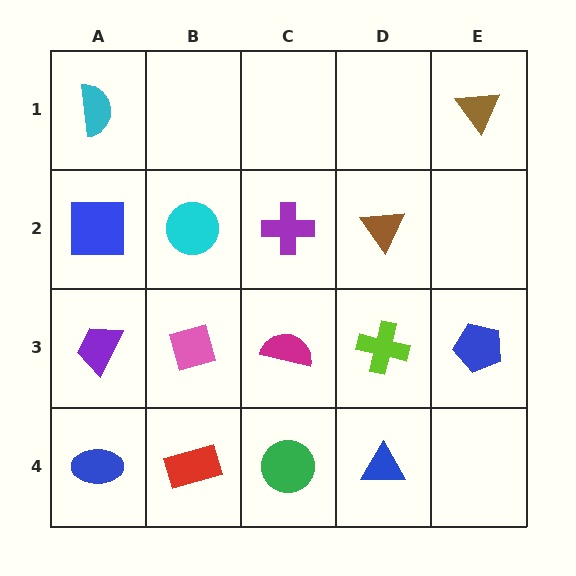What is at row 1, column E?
A brown triangle.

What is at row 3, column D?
A lime cross.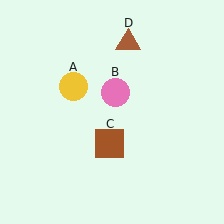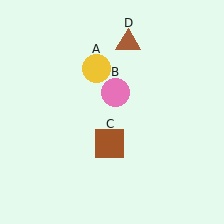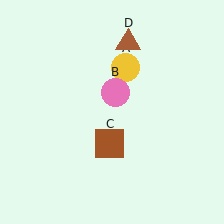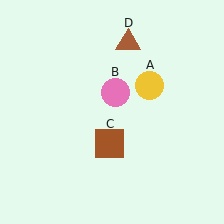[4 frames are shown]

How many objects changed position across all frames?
1 object changed position: yellow circle (object A).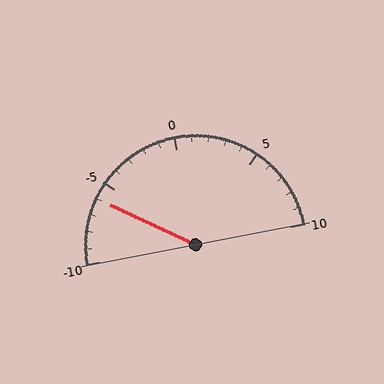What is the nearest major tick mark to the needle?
The nearest major tick mark is -5.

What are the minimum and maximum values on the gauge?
The gauge ranges from -10 to 10.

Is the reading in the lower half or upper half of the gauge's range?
The reading is in the lower half of the range (-10 to 10).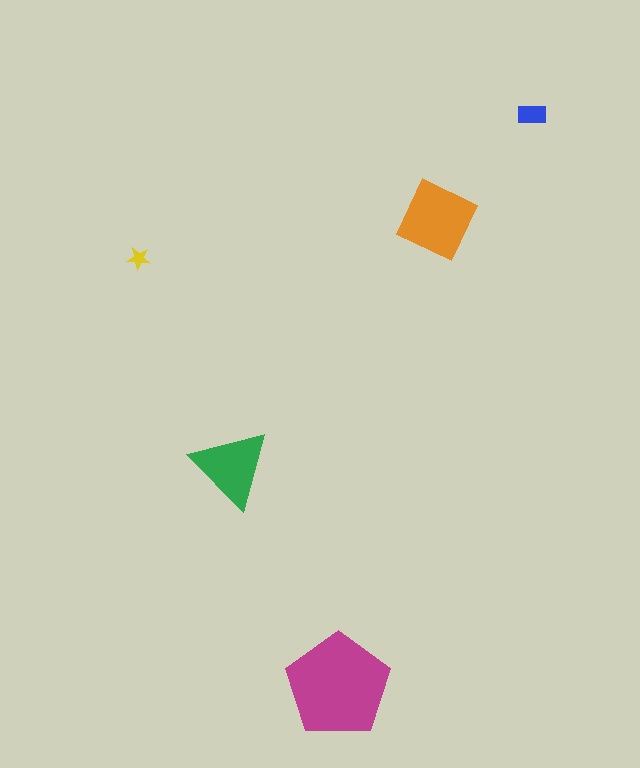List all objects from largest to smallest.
The magenta pentagon, the orange diamond, the green triangle, the blue rectangle, the yellow star.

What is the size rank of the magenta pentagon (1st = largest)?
1st.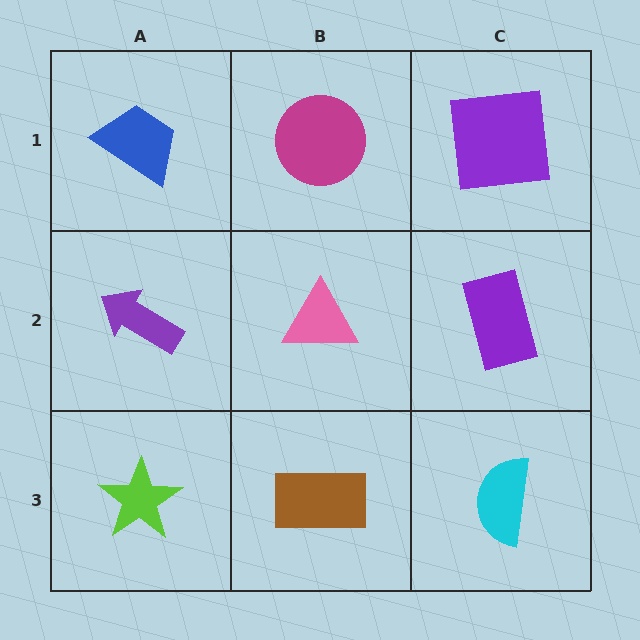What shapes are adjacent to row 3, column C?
A purple rectangle (row 2, column C), a brown rectangle (row 3, column B).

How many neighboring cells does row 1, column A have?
2.